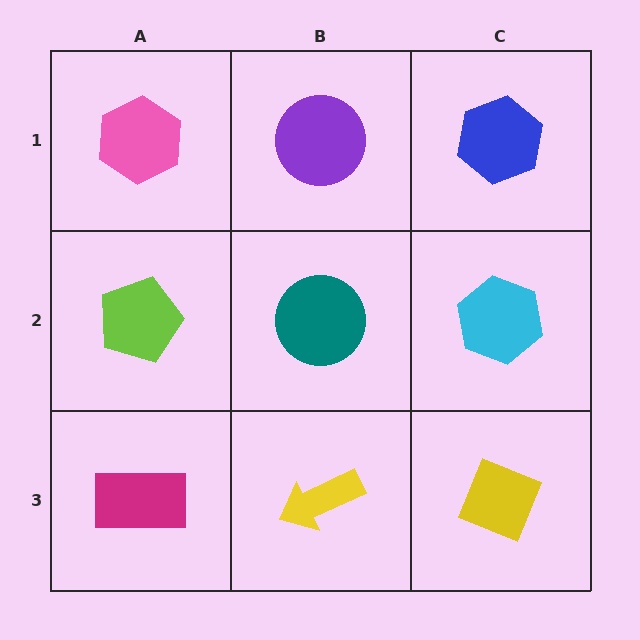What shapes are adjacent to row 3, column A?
A lime pentagon (row 2, column A), a yellow arrow (row 3, column B).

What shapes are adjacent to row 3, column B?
A teal circle (row 2, column B), a magenta rectangle (row 3, column A), a yellow diamond (row 3, column C).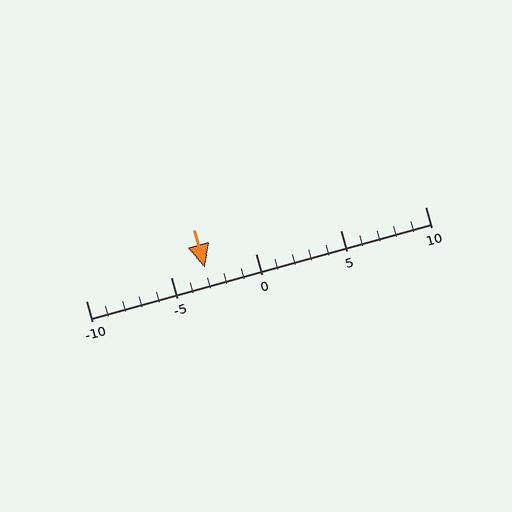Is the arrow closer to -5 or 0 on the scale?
The arrow is closer to -5.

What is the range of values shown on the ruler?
The ruler shows values from -10 to 10.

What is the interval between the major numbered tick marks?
The major tick marks are spaced 5 units apart.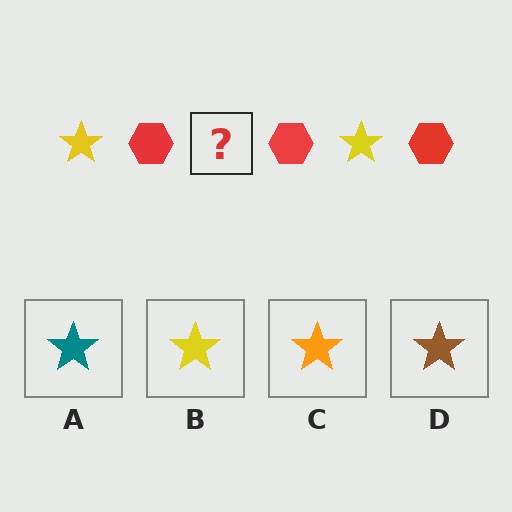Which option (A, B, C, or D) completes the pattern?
B.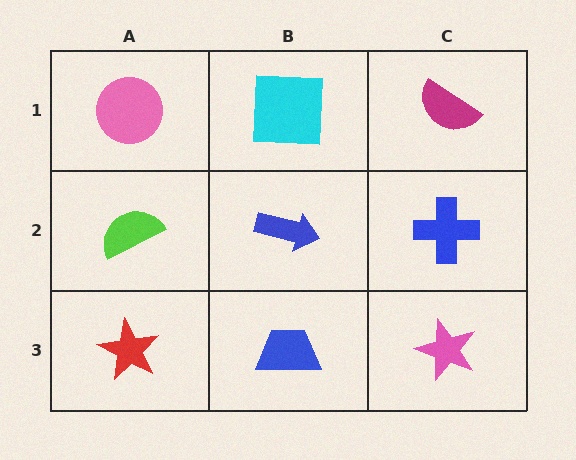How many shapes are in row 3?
3 shapes.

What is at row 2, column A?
A lime semicircle.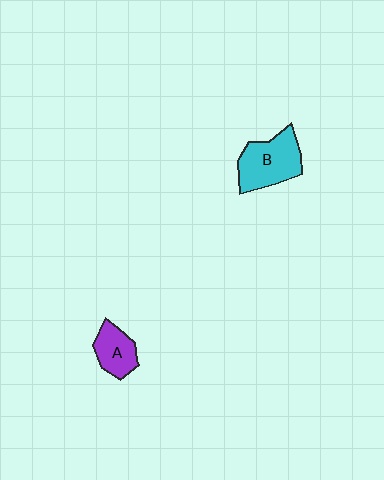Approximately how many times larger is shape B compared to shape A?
Approximately 1.6 times.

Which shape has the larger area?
Shape B (cyan).